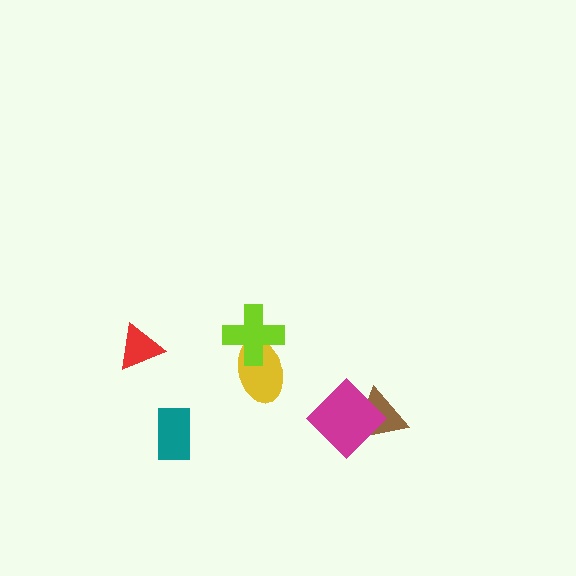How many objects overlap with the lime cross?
1 object overlaps with the lime cross.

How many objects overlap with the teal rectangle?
0 objects overlap with the teal rectangle.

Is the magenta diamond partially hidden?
No, no other shape covers it.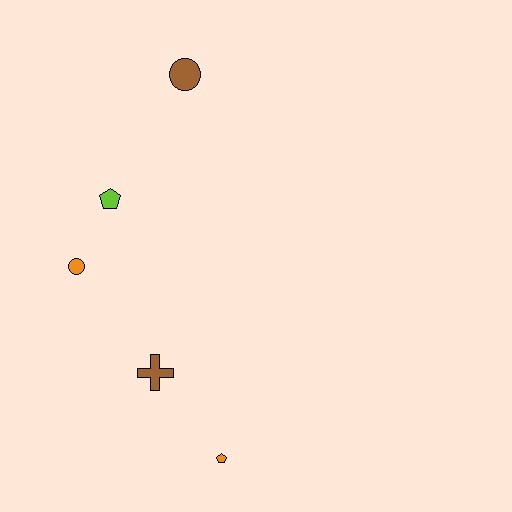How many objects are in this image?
There are 5 objects.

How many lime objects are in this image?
There is 1 lime object.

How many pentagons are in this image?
There are 2 pentagons.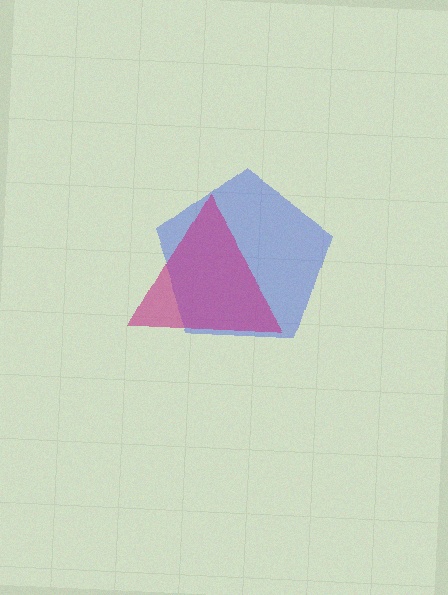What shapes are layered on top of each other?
The layered shapes are: a blue pentagon, a magenta triangle.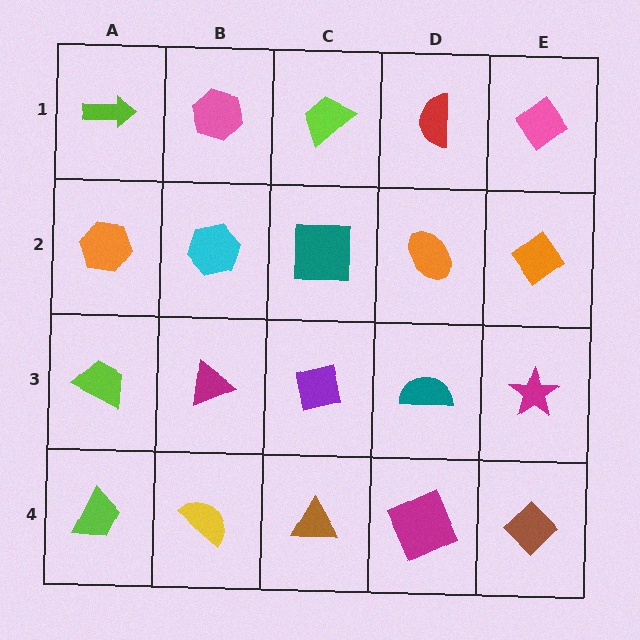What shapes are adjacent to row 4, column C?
A purple square (row 3, column C), a yellow semicircle (row 4, column B), a magenta square (row 4, column D).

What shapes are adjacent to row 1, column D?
An orange ellipse (row 2, column D), a lime trapezoid (row 1, column C), a pink diamond (row 1, column E).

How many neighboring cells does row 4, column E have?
2.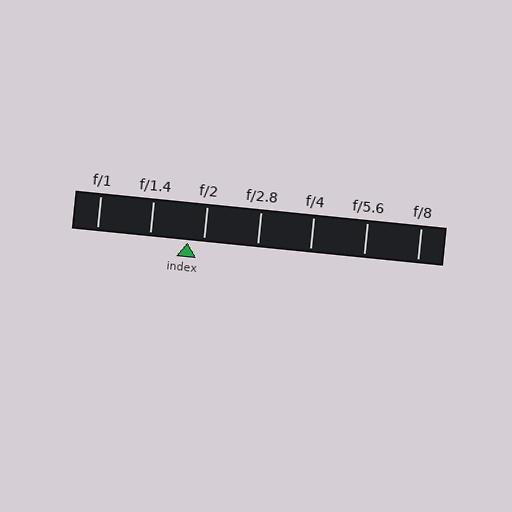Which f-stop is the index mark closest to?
The index mark is closest to f/2.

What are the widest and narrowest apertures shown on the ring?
The widest aperture shown is f/1 and the narrowest is f/8.